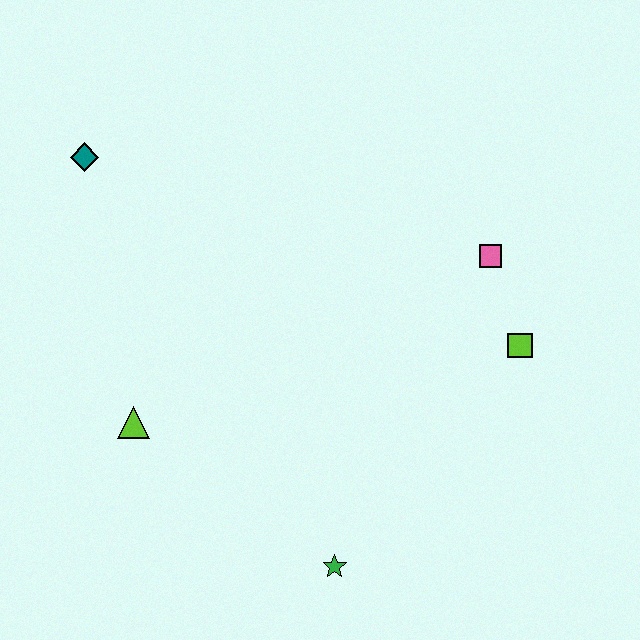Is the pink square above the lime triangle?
Yes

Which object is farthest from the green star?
The teal diamond is farthest from the green star.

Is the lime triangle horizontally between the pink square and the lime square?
No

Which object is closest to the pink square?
The lime square is closest to the pink square.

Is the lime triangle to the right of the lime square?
No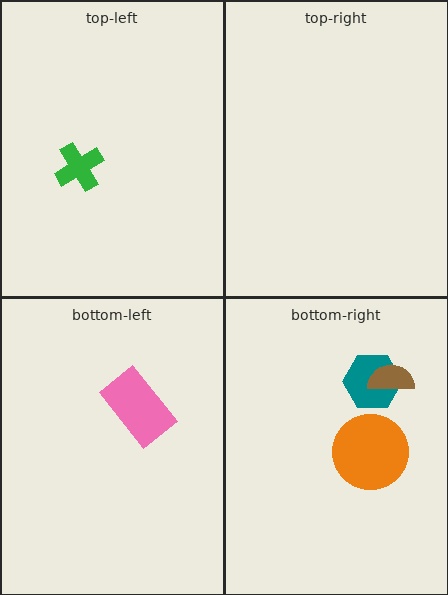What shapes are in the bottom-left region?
The pink rectangle.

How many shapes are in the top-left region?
1.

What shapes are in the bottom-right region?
The teal hexagon, the brown semicircle, the orange circle.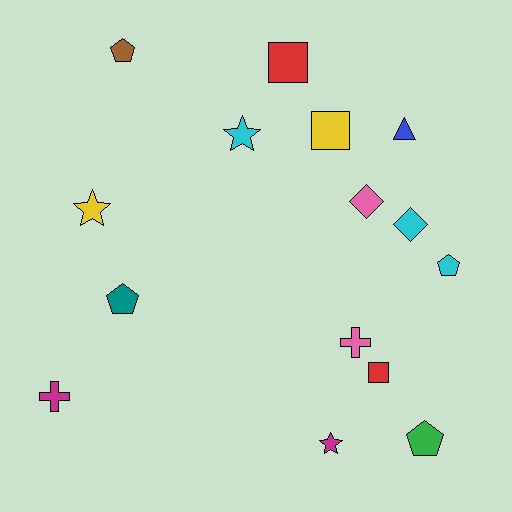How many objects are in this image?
There are 15 objects.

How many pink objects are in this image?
There are 2 pink objects.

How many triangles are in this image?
There is 1 triangle.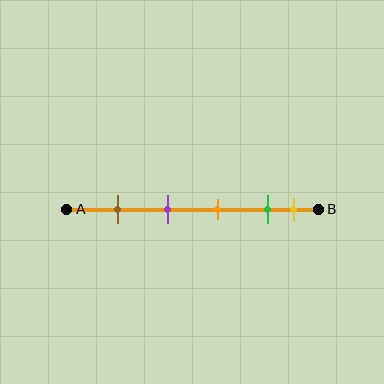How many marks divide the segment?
There are 5 marks dividing the segment.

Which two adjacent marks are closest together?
The green and yellow marks are the closest adjacent pair.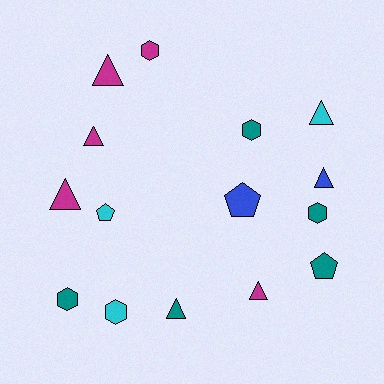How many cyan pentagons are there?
There is 1 cyan pentagon.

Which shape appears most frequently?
Triangle, with 7 objects.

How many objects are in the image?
There are 15 objects.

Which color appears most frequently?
Teal, with 5 objects.